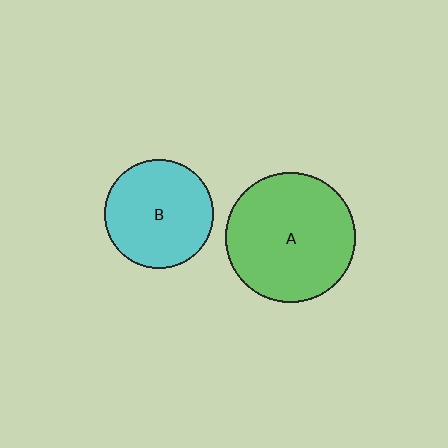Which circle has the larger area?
Circle A (green).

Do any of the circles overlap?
No, none of the circles overlap.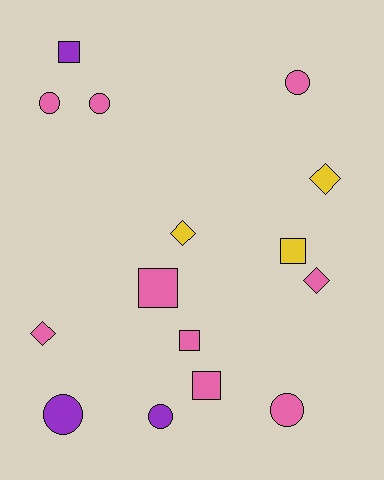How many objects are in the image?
There are 15 objects.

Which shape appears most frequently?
Circle, with 6 objects.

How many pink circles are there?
There are 4 pink circles.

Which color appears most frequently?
Pink, with 9 objects.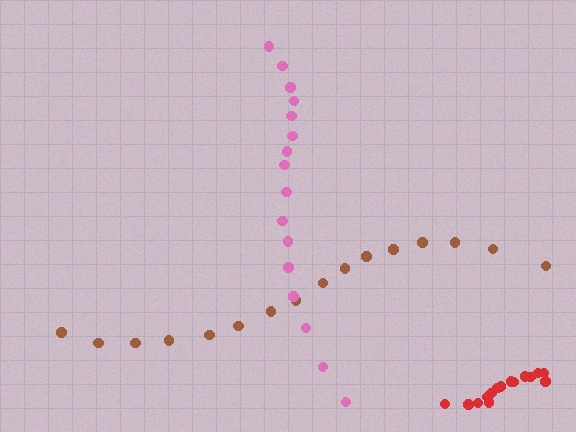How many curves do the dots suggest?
There are 3 distinct paths.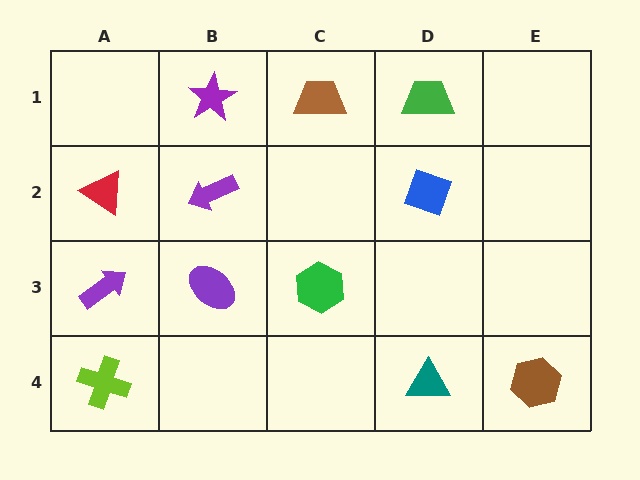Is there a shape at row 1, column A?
No, that cell is empty.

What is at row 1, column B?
A purple star.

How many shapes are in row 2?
3 shapes.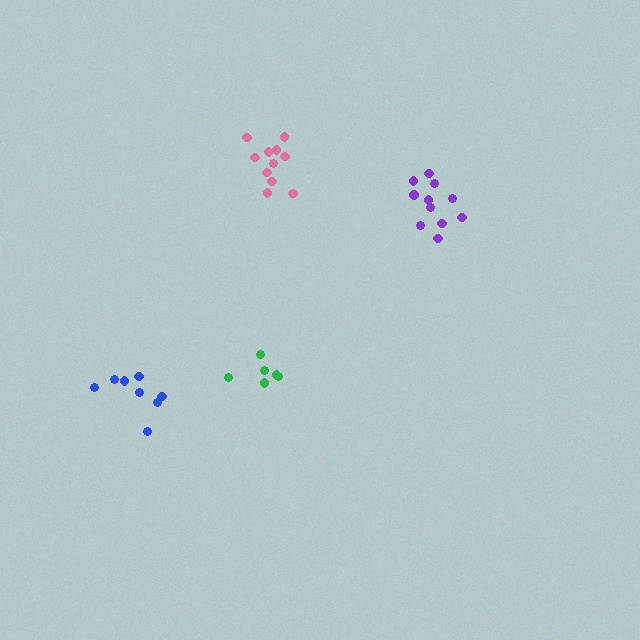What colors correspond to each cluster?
The clusters are colored: purple, blue, pink, green.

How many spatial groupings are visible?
There are 4 spatial groupings.